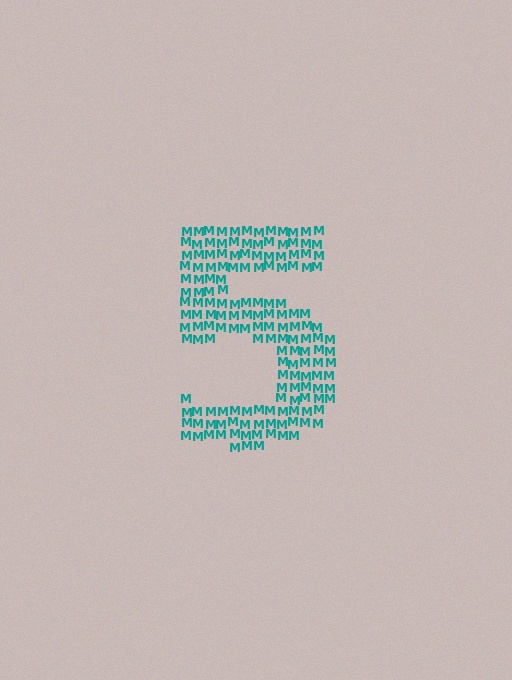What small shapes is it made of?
It is made of small letter M's.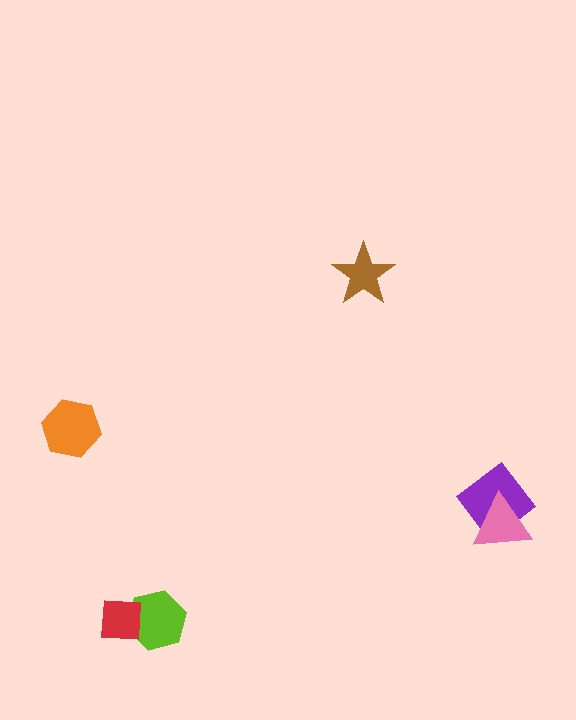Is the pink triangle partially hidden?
No, no other shape covers it.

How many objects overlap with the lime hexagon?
1 object overlaps with the lime hexagon.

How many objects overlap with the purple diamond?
1 object overlaps with the purple diamond.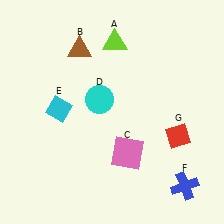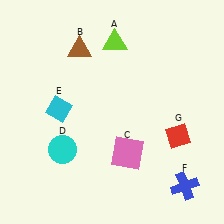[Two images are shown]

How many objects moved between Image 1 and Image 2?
1 object moved between the two images.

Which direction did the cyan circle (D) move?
The cyan circle (D) moved down.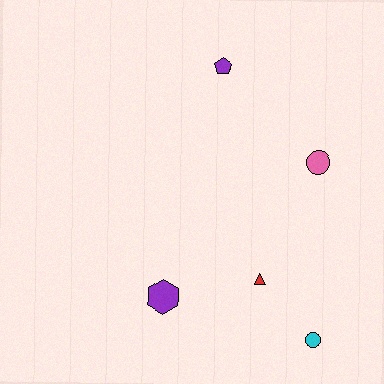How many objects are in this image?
There are 5 objects.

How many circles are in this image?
There are 2 circles.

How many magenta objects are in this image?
There are no magenta objects.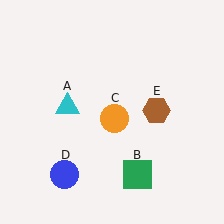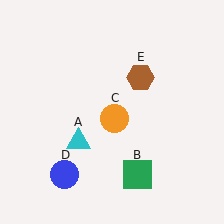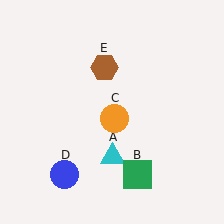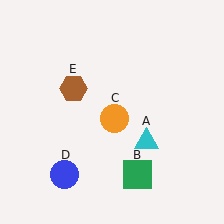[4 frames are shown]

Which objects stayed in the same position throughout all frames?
Green square (object B) and orange circle (object C) and blue circle (object D) remained stationary.